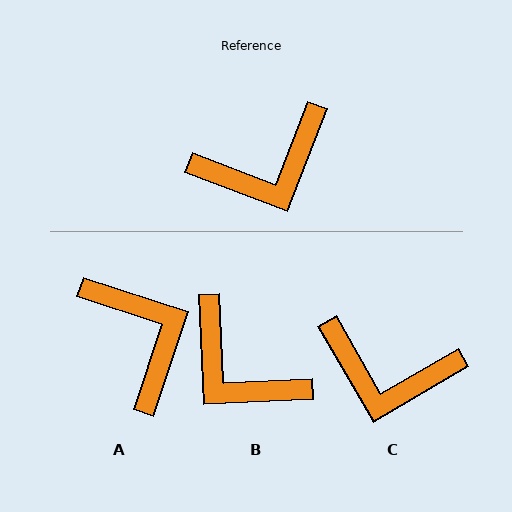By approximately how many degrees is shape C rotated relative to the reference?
Approximately 39 degrees clockwise.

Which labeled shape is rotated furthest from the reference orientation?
A, about 93 degrees away.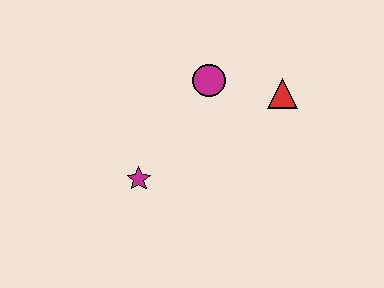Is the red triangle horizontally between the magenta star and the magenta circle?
No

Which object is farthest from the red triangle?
The magenta star is farthest from the red triangle.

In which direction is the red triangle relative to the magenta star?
The red triangle is to the right of the magenta star.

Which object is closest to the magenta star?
The magenta circle is closest to the magenta star.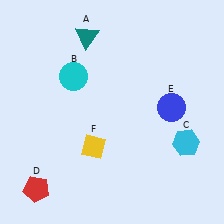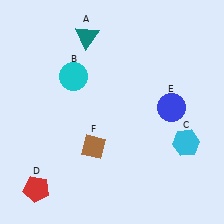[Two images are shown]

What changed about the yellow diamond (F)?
In Image 1, F is yellow. In Image 2, it changed to brown.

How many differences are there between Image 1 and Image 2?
There is 1 difference between the two images.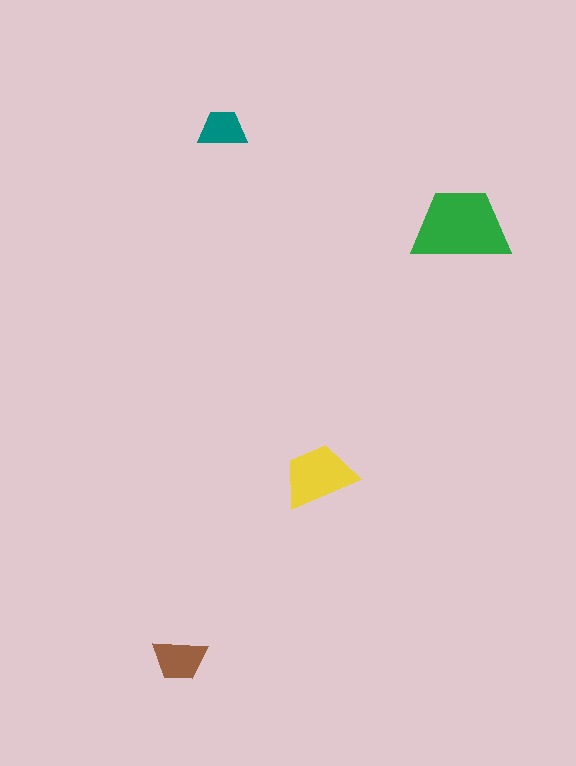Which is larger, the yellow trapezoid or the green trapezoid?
The green one.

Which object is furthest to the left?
The brown trapezoid is leftmost.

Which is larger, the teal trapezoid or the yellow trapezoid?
The yellow one.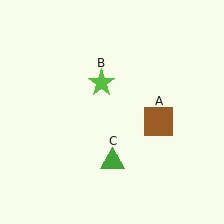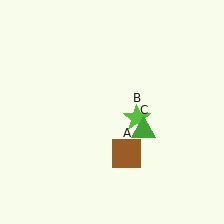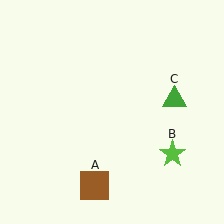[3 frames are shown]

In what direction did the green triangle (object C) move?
The green triangle (object C) moved up and to the right.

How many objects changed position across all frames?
3 objects changed position: brown square (object A), lime star (object B), green triangle (object C).